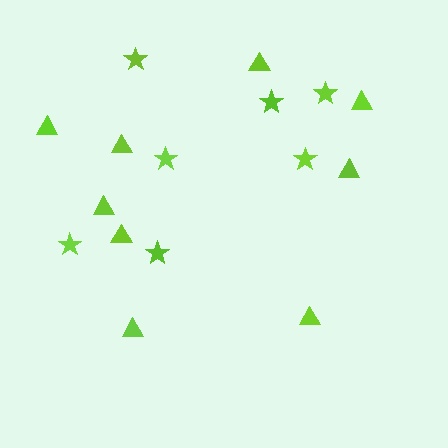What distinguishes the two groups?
There are 2 groups: one group of triangles (9) and one group of stars (7).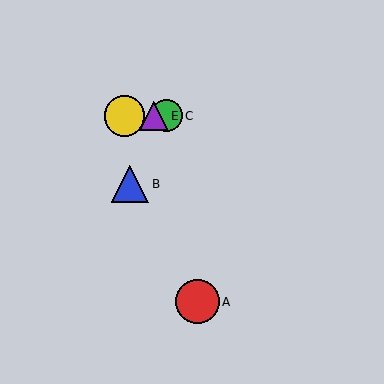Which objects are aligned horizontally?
Objects C, D, E are aligned horizontally.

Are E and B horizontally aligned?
No, E is at y≈116 and B is at y≈184.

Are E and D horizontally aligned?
Yes, both are at y≈116.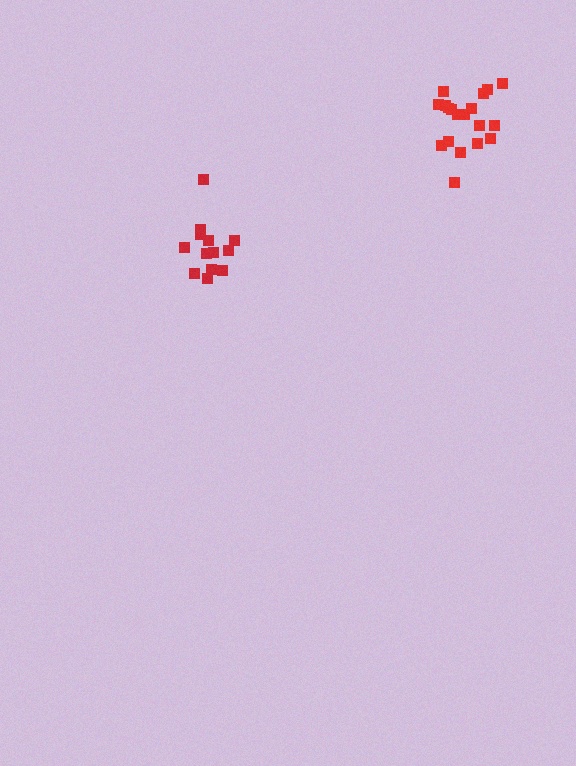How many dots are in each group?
Group 1: 19 dots, Group 2: 13 dots (32 total).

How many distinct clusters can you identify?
There are 2 distinct clusters.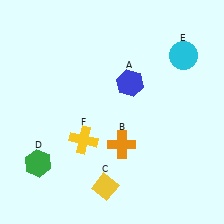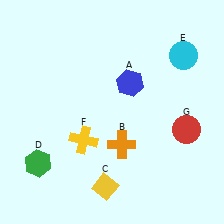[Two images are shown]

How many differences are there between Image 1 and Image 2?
There is 1 difference between the two images.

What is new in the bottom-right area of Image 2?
A red circle (G) was added in the bottom-right area of Image 2.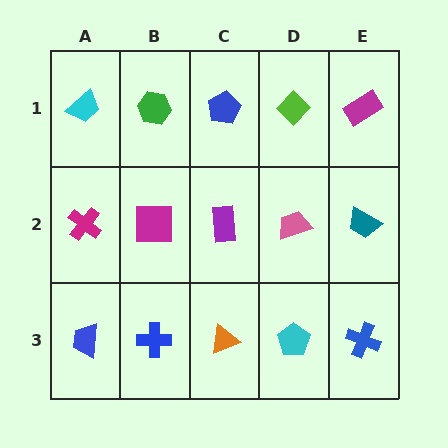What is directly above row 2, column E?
A magenta rectangle.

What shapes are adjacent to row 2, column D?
A lime diamond (row 1, column D), a cyan pentagon (row 3, column D), a purple rectangle (row 2, column C), a teal trapezoid (row 2, column E).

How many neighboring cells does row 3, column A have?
2.